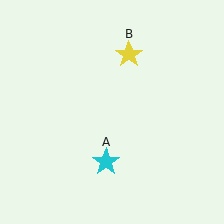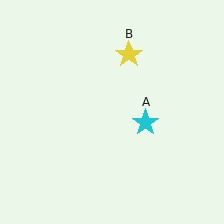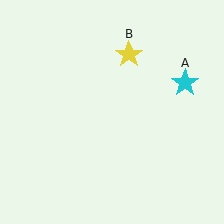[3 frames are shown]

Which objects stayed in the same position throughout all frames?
Yellow star (object B) remained stationary.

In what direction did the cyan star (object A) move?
The cyan star (object A) moved up and to the right.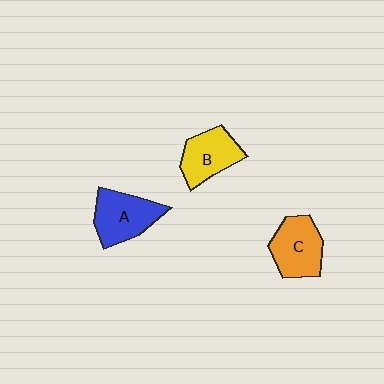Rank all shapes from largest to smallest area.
From largest to smallest: A (blue), C (orange), B (yellow).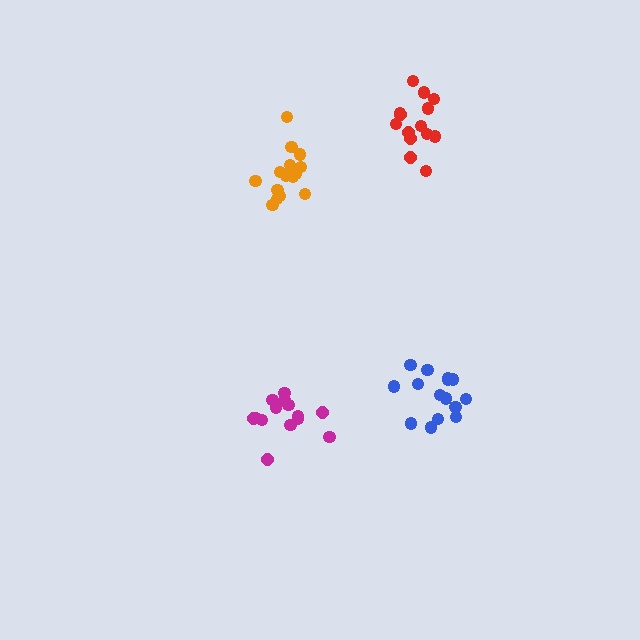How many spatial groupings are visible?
There are 4 spatial groupings.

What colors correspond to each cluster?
The clusters are colored: red, blue, orange, magenta.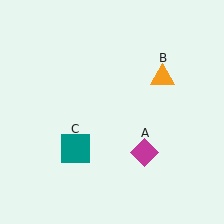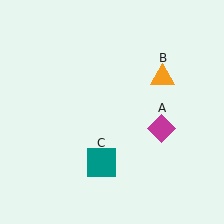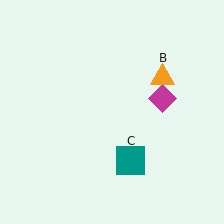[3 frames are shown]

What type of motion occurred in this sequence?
The magenta diamond (object A), teal square (object C) rotated counterclockwise around the center of the scene.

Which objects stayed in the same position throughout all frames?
Orange triangle (object B) remained stationary.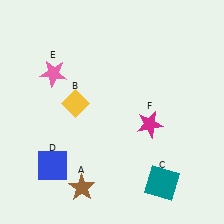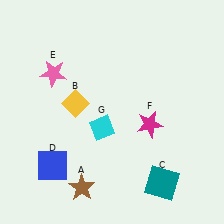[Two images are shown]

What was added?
A cyan diamond (G) was added in Image 2.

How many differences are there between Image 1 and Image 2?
There is 1 difference between the two images.